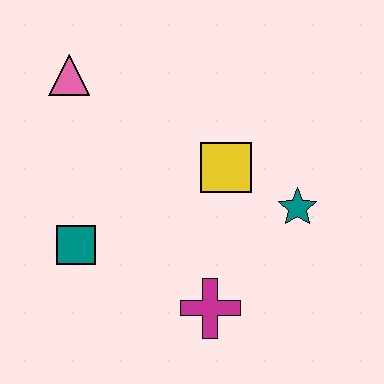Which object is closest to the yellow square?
The teal star is closest to the yellow square.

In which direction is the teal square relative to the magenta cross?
The teal square is to the left of the magenta cross.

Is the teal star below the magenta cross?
No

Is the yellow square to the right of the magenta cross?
Yes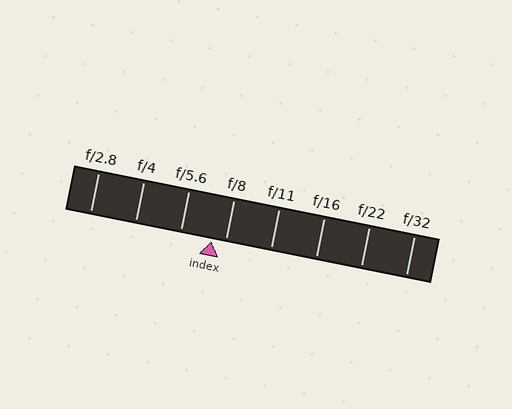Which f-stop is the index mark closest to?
The index mark is closest to f/8.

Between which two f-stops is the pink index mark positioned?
The index mark is between f/5.6 and f/8.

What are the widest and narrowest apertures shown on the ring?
The widest aperture shown is f/2.8 and the narrowest is f/32.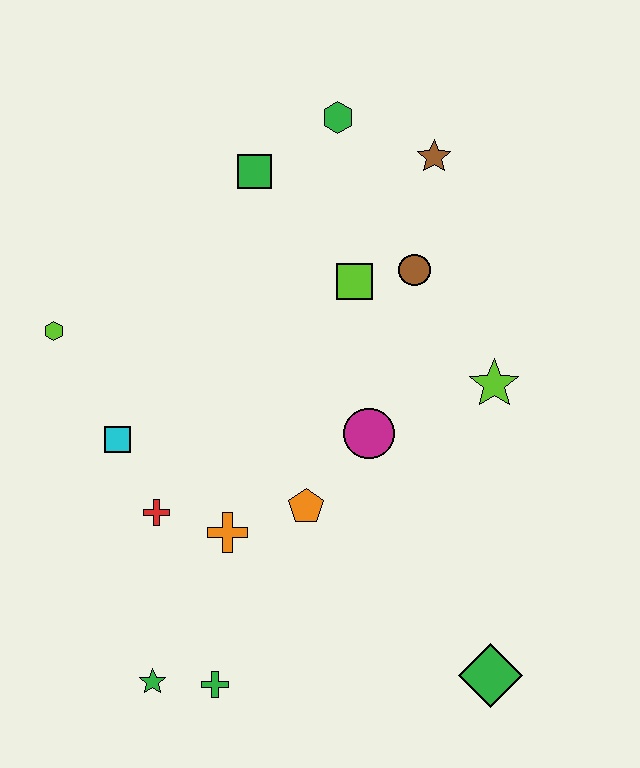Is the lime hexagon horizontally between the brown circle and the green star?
No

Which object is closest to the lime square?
The brown circle is closest to the lime square.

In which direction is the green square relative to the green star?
The green square is above the green star.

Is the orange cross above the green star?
Yes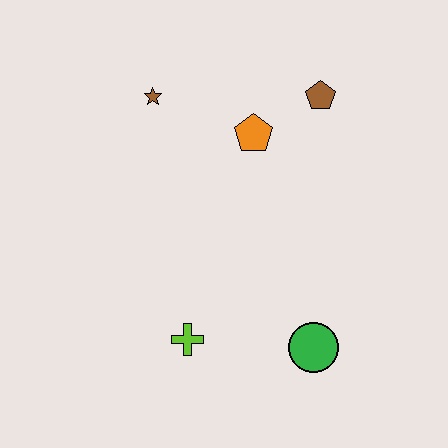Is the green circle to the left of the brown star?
No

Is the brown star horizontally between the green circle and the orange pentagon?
No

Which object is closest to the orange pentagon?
The brown pentagon is closest to the orange pentagon.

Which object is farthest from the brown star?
The green circle is farthest from the brown star.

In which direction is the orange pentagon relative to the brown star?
The orange pentagon is to the right of the brown star.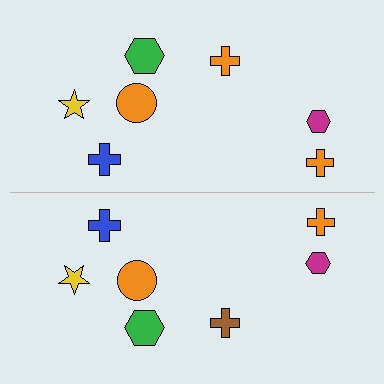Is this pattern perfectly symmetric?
No, the pattern is not perfectly symmetric. The brown cross on the bottom side breaks the symmetry — its mirror counterpart is orange.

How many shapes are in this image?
There are 14 shapes in this image.